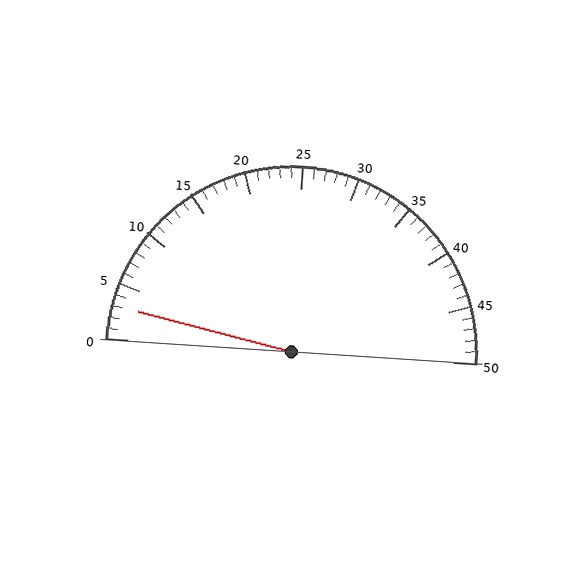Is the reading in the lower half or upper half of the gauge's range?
The reading is in the lower half of the range (0 to 50).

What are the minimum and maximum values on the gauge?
The gauge ranges from 0 to 50.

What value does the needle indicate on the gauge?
The needle indicates approximately 3.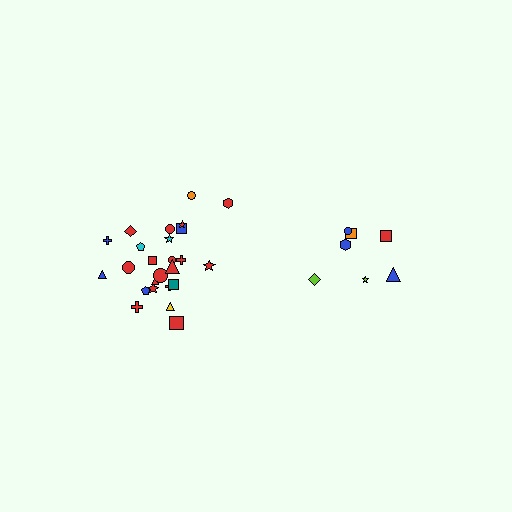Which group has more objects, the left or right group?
The left group.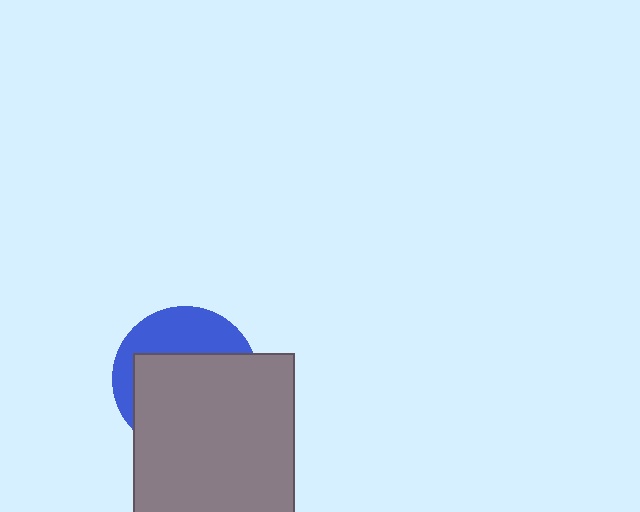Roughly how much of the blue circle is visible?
A small part of it is visible (roughly 36%).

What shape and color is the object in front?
The object in front is a gray square.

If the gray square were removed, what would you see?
You would see the complete blue circle.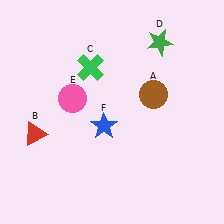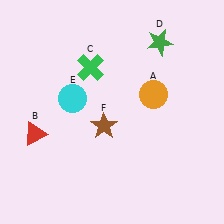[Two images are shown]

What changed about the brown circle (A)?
In Image 1, A is brown. In Image 2, it changed to orange.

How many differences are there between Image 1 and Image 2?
There are 3 differences between the two images.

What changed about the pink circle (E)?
In Image 1, E is pink. In Image 2, it changed to cyan.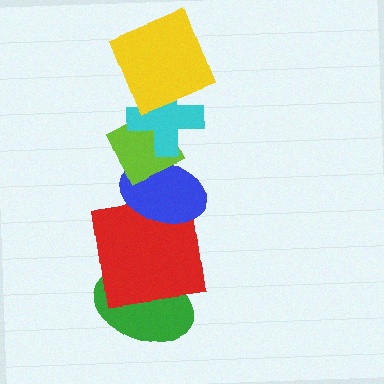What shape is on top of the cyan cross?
The yellow square is on top of the cyan cross.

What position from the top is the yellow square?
The yellow square is 1st from the top.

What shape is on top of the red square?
The blue ellipse is on top of the red square.